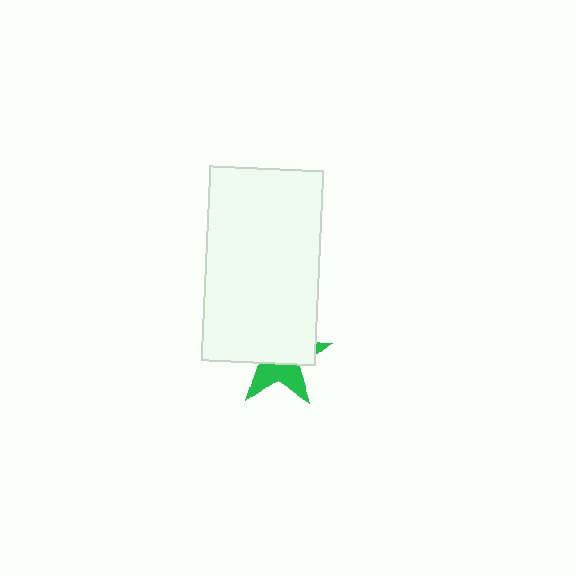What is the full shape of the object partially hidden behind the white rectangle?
The partially hidden object is a green star.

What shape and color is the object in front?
The object in front is a white rectangle.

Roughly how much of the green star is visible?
A small part of it is visible (roughly 39%).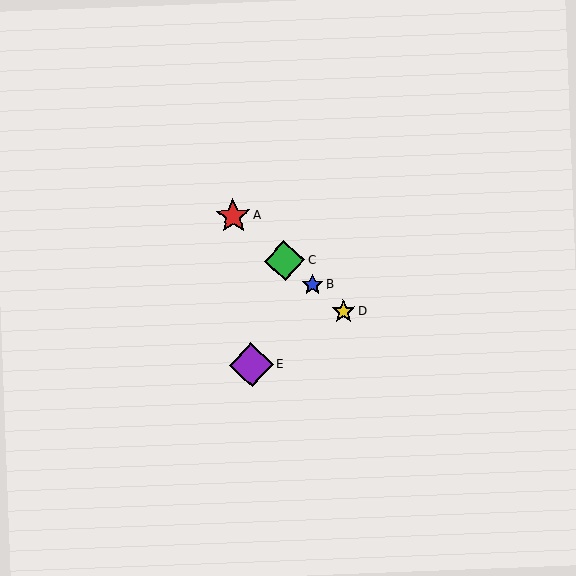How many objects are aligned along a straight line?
4 objects (A, B, C, D) are aligned along a straight line.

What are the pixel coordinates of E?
Object E is at (251, 365).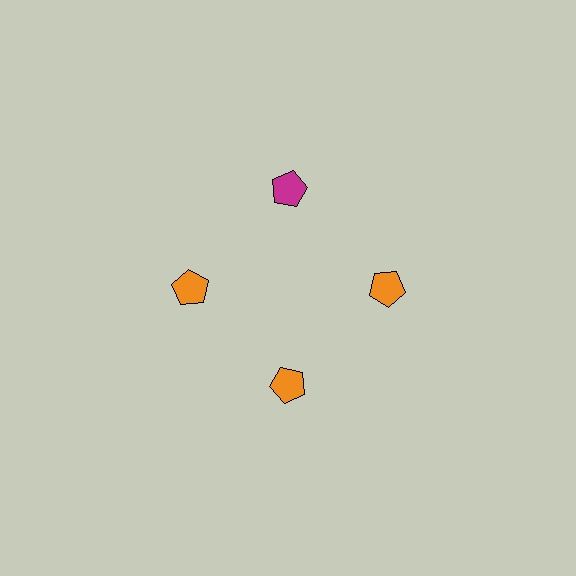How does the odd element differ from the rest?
It has a different color: magenta instead of orange.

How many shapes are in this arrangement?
There are 4 shapes arranged in a ring pattern.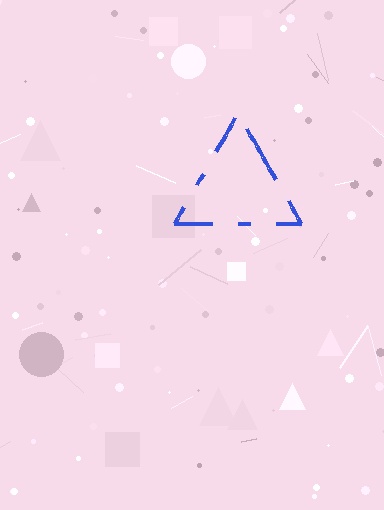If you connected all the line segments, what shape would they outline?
They would outline a triangle.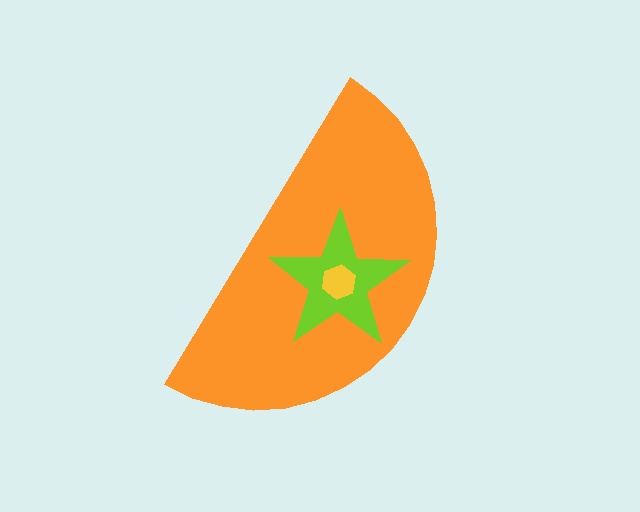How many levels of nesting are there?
3.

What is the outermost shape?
The orange semicircle.